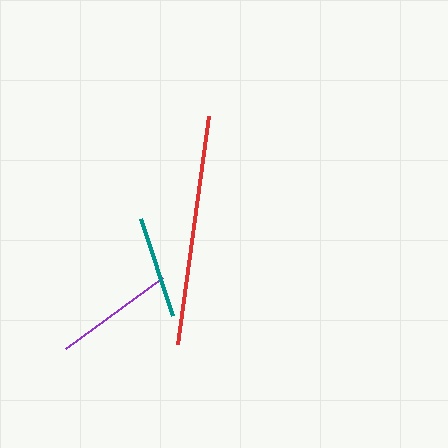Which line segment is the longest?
The red line is the longest at approximately 231 pixels.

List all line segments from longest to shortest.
From longest to shortest: red, purple, teal.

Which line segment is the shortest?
The teal line is the shortest at approximately 102 pixels.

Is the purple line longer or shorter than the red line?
The red line is longer than the purple line.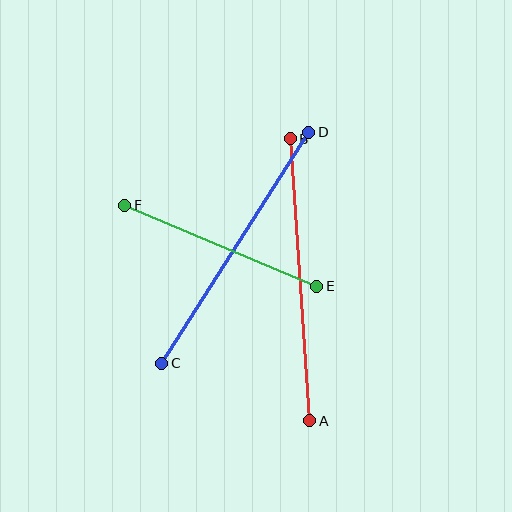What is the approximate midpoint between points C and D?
The midpoint is at approximately (235, 248) pixels.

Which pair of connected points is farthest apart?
Points A and B are farthest apart.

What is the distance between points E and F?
The distance is approximately 209 pixels.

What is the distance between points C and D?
The distance is approximately 274 pixels.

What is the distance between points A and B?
The distance is approximately 282 pixels.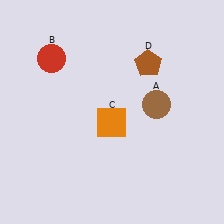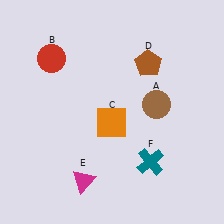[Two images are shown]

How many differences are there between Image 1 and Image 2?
There are 2 differences between the two images.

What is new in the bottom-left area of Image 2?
A magenta triangle (E) was added in the bottom-left area of Image 2.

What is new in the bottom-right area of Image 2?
A teal cross (F) was added in the bottom-right area of Image 2.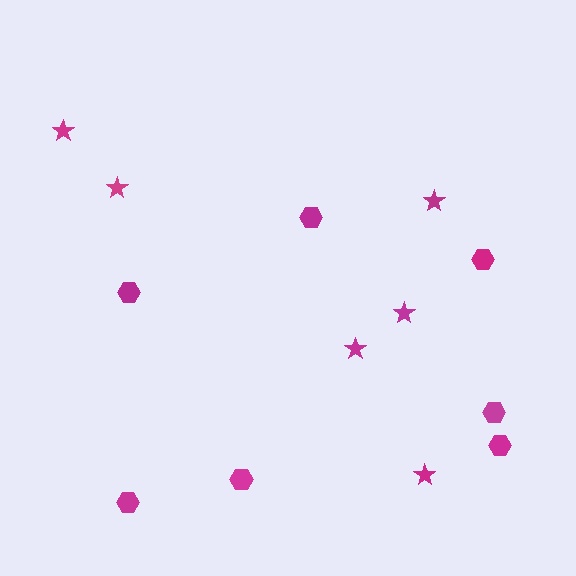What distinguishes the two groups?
There are 2 groups: one group of hexagons (7) and one group of stars (6).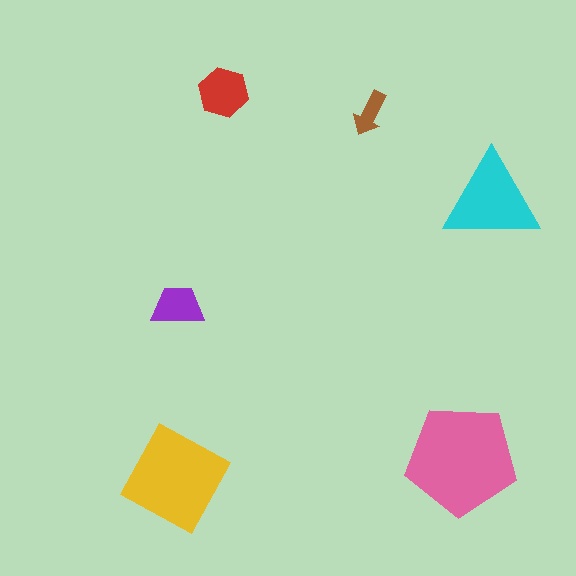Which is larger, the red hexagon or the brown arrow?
The red hexagon.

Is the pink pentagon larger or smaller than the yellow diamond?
Larger.